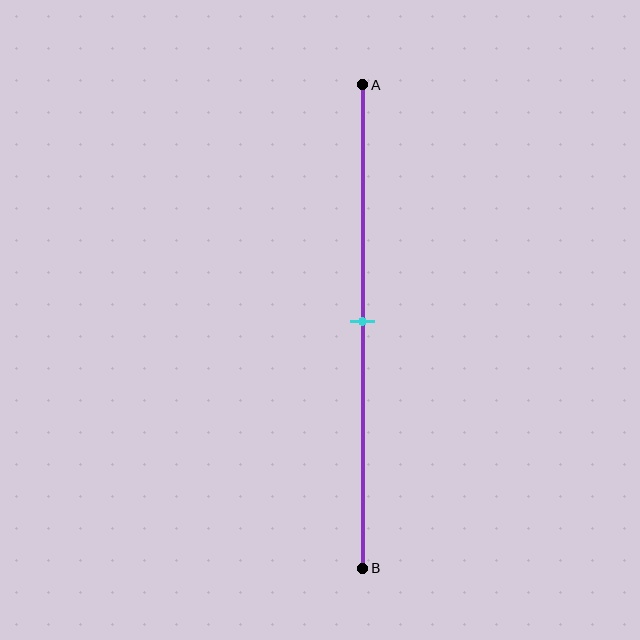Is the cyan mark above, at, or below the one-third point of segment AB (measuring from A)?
The cyan mark is below the one-third point of segment AB.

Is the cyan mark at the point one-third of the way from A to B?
No, the mark is at about 50% from A, not at the 33% one-third point.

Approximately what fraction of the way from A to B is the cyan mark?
The cyan mark is approximately 50% of the way from A to B.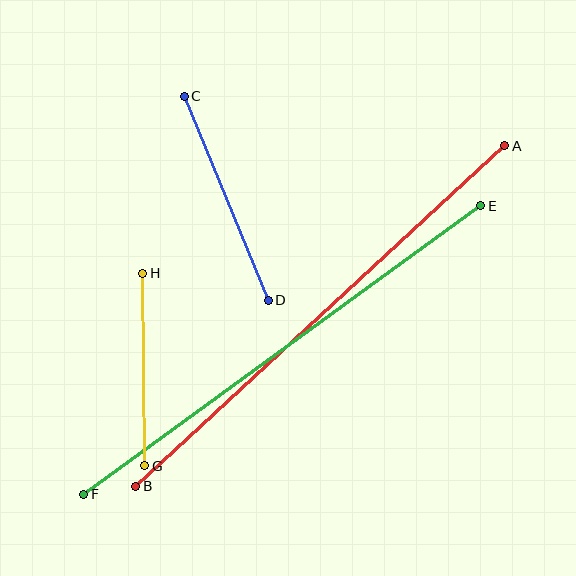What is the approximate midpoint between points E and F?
The midpoint is at approximately (282, 350) pixels.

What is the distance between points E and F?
The distance is approximately 490 pixels.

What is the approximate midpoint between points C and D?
The midpoint is at approximately (226, 198) pixels.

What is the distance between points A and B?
The distance is approximately 502 pixels.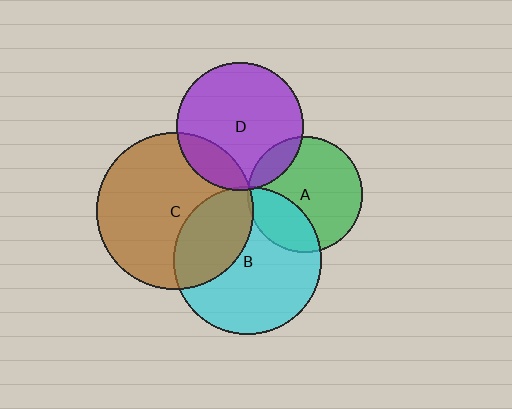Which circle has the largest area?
Circle C (brown).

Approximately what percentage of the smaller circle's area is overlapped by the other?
Approximately 15%.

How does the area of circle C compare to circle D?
Approximately 1.5 times.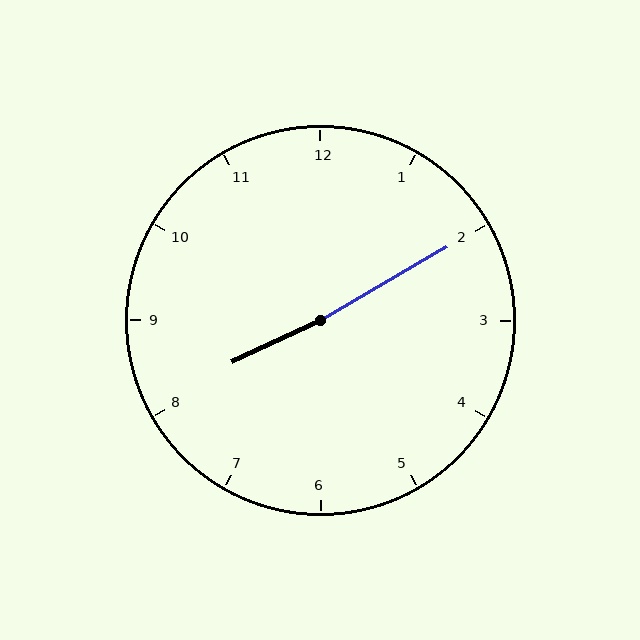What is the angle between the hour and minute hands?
Approximately 175 degrees.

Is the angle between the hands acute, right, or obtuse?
It is obtuse.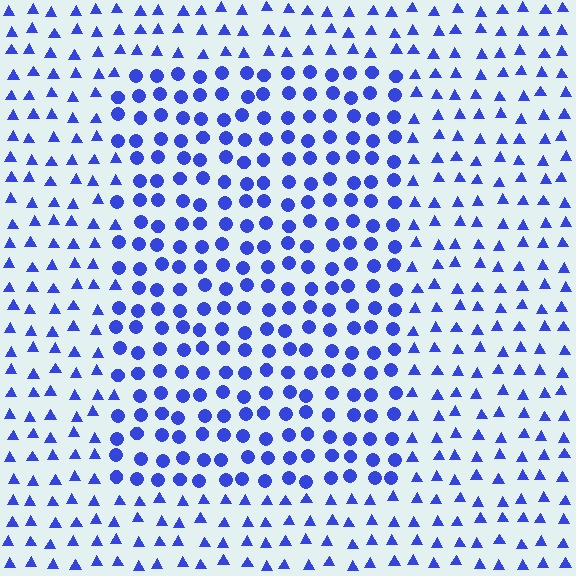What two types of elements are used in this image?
The image uses circles inside the rectangle region and triangles outside it.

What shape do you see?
I see a rectangle.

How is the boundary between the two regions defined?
The boundary is defined by a change in element shape: circles inside vs. triangles outside. All elements share the same color and spacing.